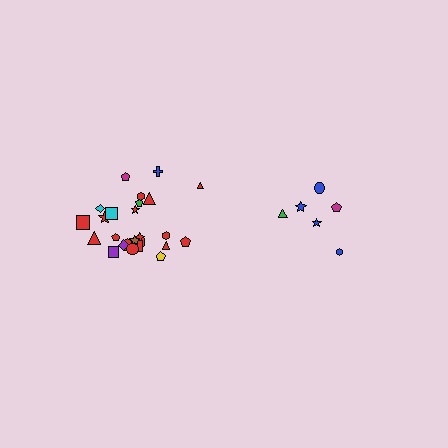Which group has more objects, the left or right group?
The left group.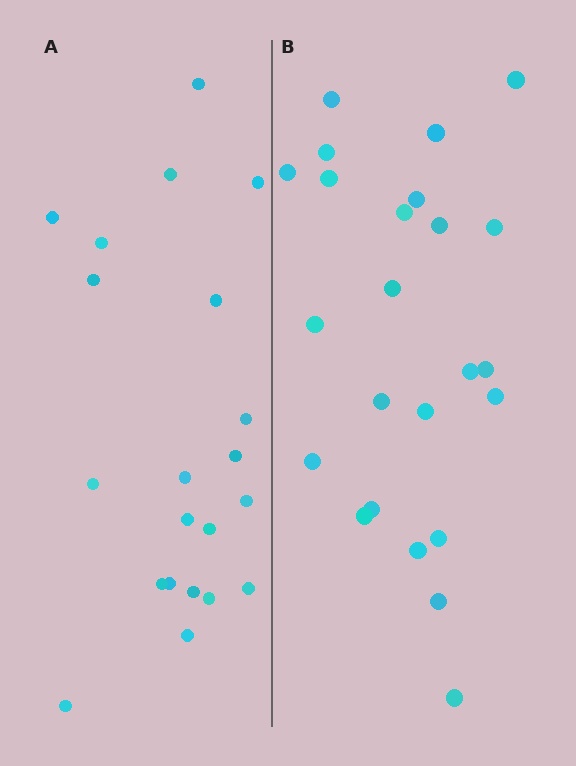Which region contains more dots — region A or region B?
Region B (the right region) has more dots.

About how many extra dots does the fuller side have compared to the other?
Region B has just a few more — roughly 2 or 3 more dots than region A.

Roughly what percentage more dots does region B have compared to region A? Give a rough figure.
About 15% more.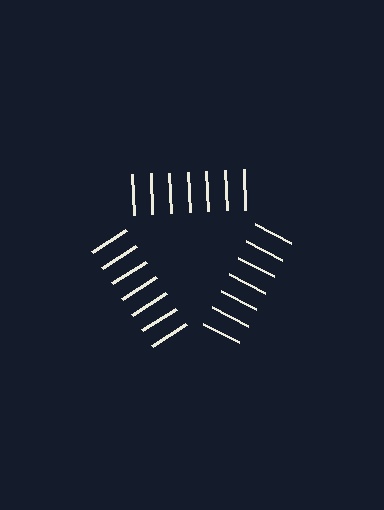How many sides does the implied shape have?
3 sides — the line-ends trace a triangle.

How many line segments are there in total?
21 — 7 along each of the 3 edges.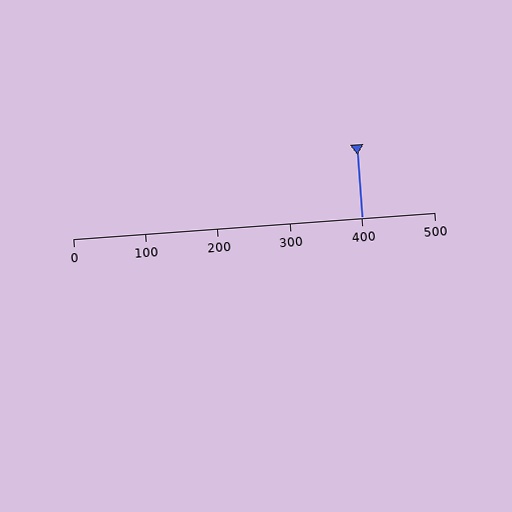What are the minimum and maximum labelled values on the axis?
The axis runs from 0 to 500.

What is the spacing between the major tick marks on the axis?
The major ticks are spaced 100 apart.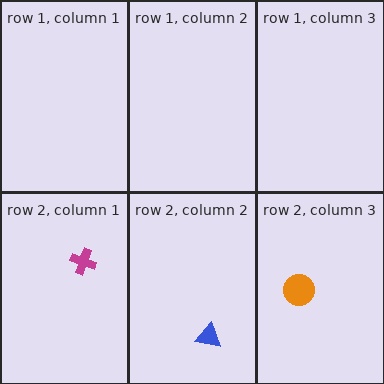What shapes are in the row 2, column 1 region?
The magenta cross.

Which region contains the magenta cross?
The row 2, column 1 region.